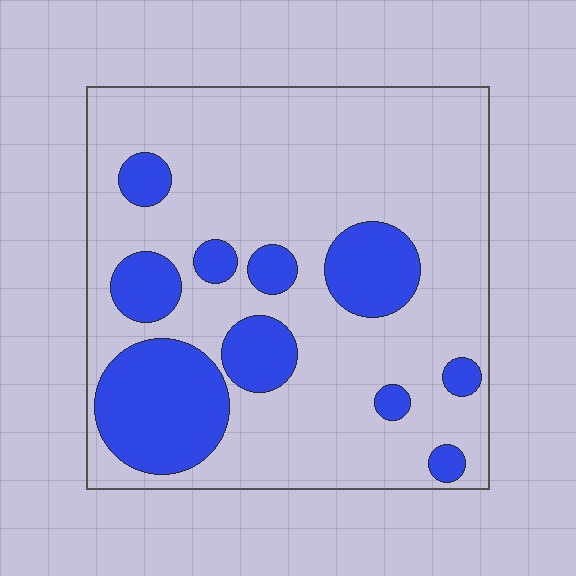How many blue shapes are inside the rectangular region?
10.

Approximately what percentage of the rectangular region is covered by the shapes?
Approximately 25%.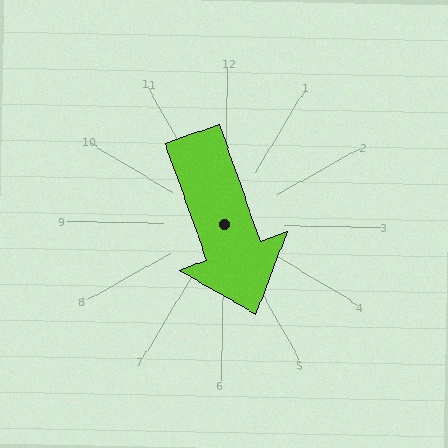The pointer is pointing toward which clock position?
Roughly 5 o'clock.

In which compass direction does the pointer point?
South.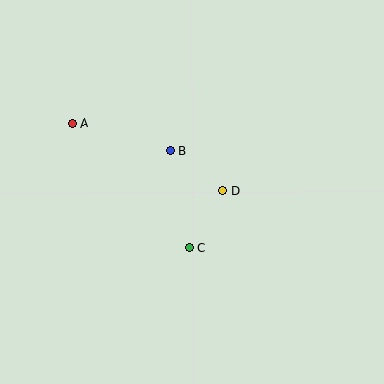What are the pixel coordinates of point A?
Point A is at (72, 123).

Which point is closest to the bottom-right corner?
Point C is closest to the bottom-right corner.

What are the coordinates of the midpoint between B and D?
The midpoint between B and D is at (196, 171).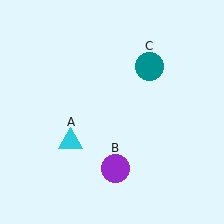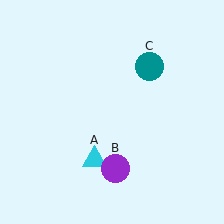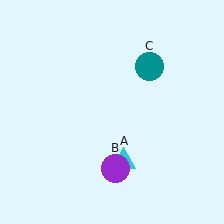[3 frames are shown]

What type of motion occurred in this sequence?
The cyan triangle (object A) rotated counterclockwise around the center of the scene.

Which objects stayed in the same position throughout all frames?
Purple circle (object B) and teal circle (object C) remained stationary.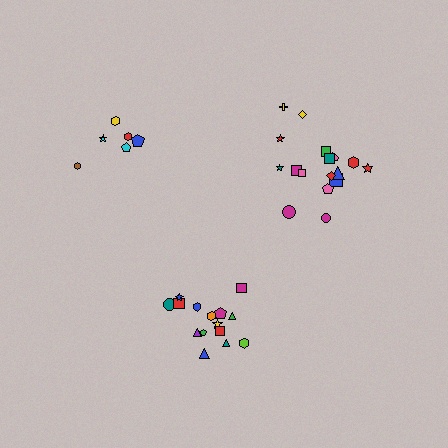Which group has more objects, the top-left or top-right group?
The top-right group.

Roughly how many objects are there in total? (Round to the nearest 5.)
Roughly 40 objects in total.